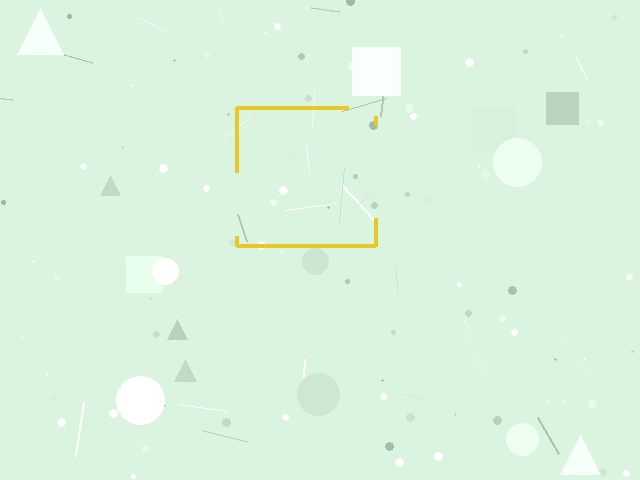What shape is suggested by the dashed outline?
The dashed outline suggests a square.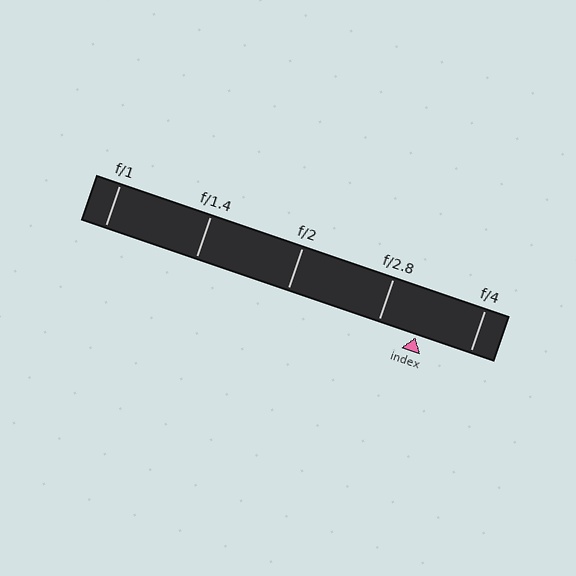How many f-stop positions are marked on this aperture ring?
There are 5 f-stop positions marked.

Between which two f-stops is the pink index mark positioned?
The index mark is between f/2.8 and f/4.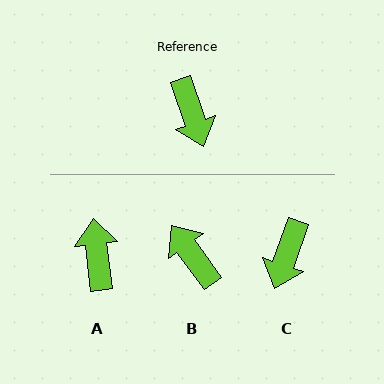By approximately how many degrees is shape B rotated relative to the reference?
Approximately 163 degrees clockwise.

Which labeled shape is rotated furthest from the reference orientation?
A, about 168 degrees away.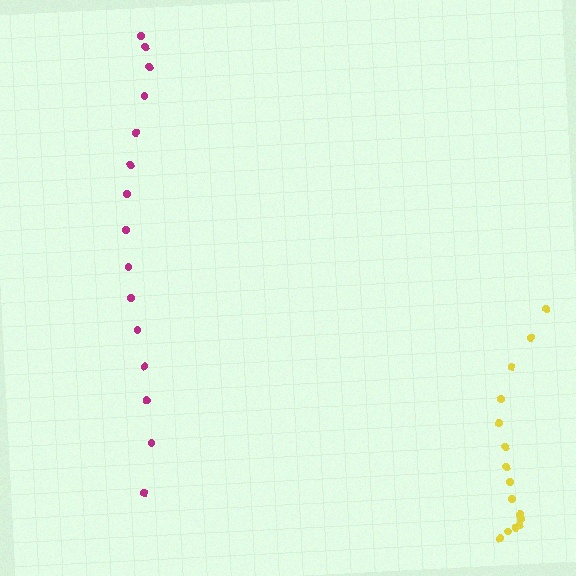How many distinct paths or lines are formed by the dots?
There are 2 distinct paths.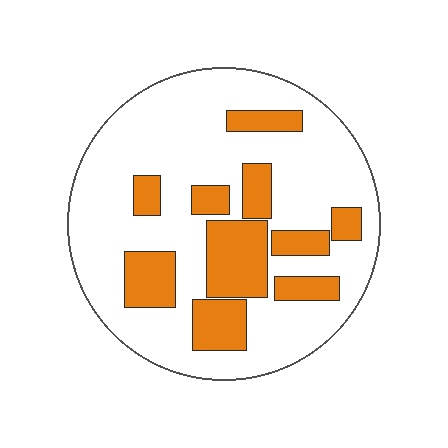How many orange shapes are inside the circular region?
10.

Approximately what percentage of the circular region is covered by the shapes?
Approximately 25%.